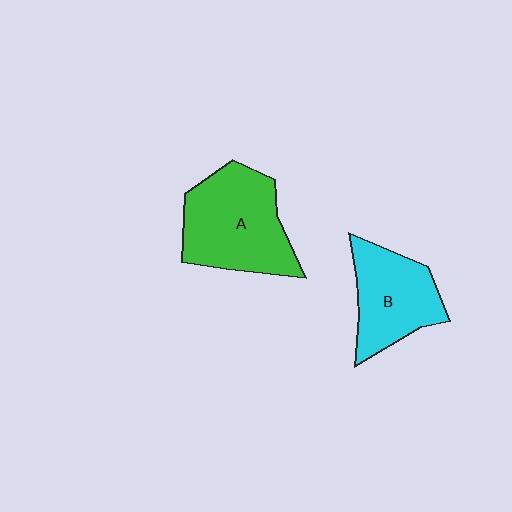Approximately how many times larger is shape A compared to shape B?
Approximately 1.3 times.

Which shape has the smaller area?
Shape B (cyan).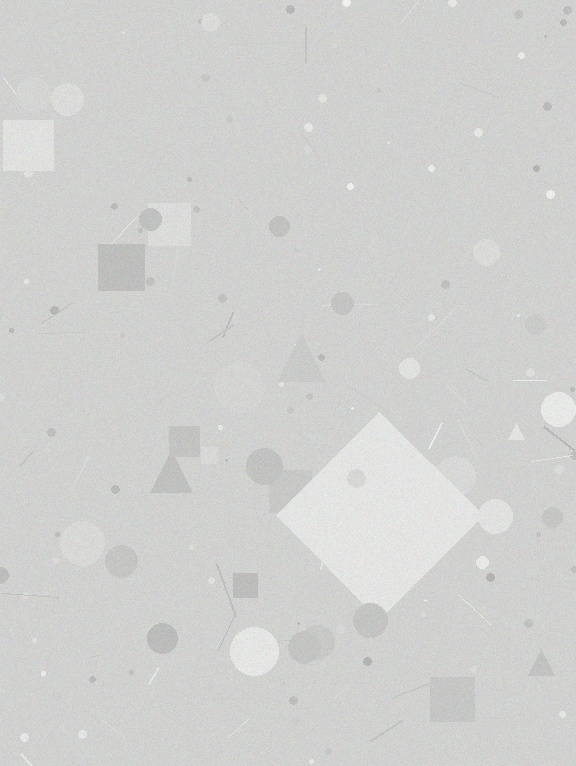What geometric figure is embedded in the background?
A diamond is embedded in the background.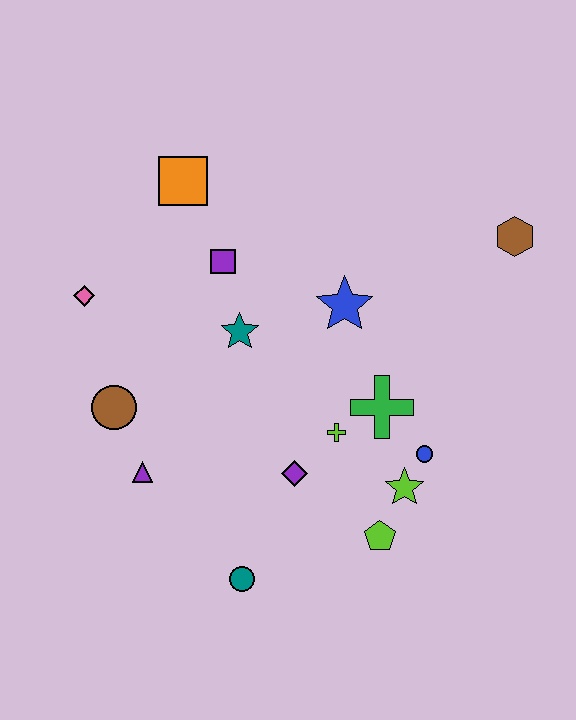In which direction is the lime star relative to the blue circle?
The lime star is below the blue circle.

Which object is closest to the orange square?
The purple square is closest to the orange square.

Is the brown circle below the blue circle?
No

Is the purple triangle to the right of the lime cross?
No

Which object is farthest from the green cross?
The pink diamond is farthest from the green cross.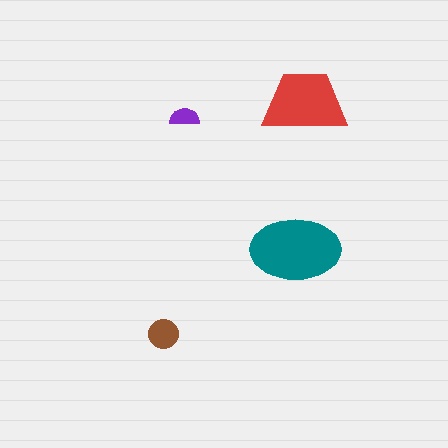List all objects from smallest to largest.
The purple semicircle, the brown circle, the red trapezoid, the teal ellipse.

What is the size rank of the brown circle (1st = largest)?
3rd.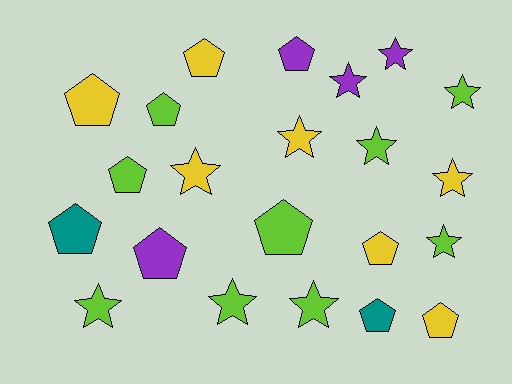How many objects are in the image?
There are 22 objects.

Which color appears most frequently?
Lime, with 9 objects.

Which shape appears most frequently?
Star, with 11 objects.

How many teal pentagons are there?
There are 2 teal pentagons.